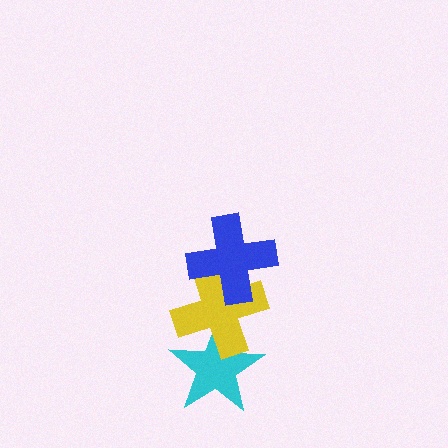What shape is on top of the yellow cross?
The blue cross is on top of the yellow cross.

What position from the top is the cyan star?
The cyan star is 3rd from the top.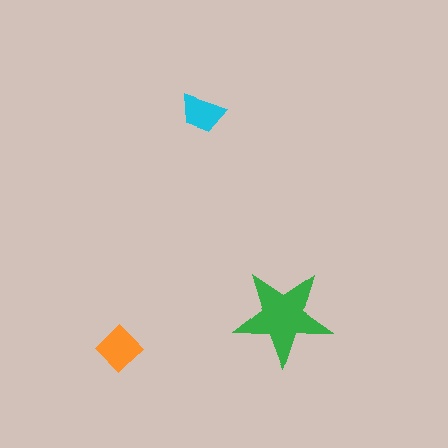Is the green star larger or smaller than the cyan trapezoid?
Larger.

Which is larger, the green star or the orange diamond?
The green star.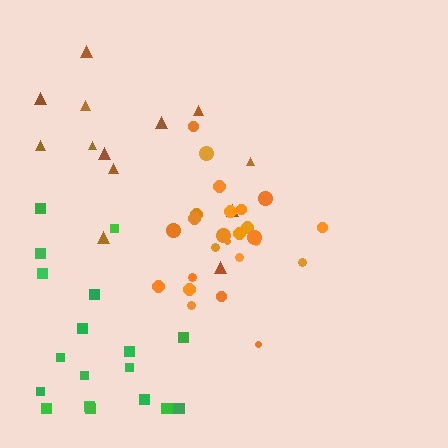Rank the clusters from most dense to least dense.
orange, green, brown.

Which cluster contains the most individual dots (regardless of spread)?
Orange (25).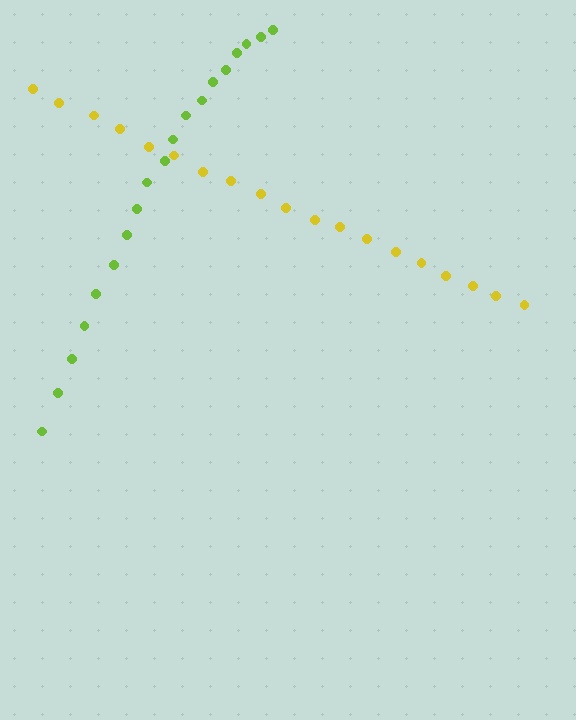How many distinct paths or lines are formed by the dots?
There are 2 distinct paths.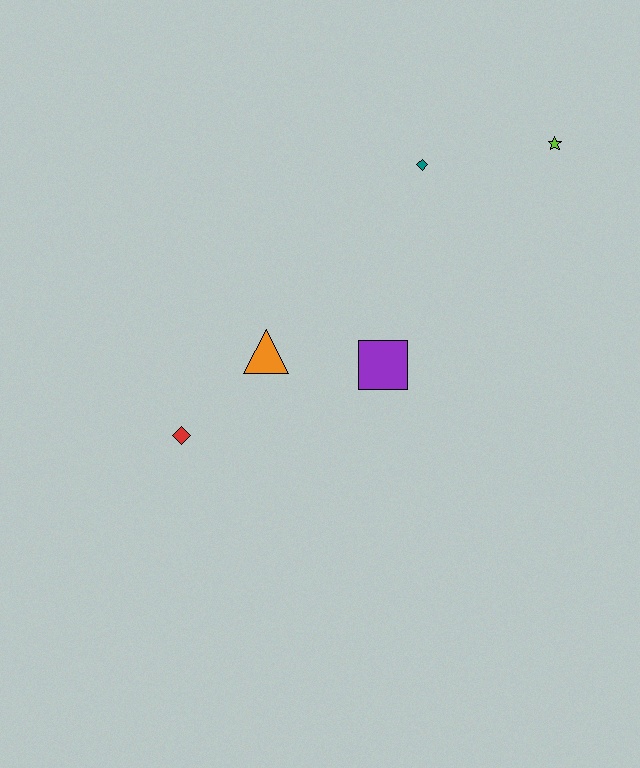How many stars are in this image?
There is 1 star.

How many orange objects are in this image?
There is 1 orange object.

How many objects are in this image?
There are 5 objects.